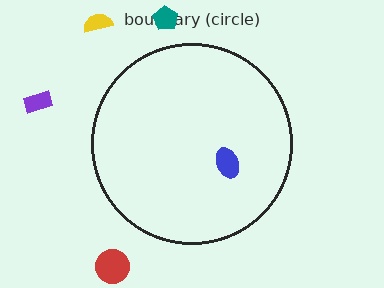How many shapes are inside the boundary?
1 inside, 4 outside.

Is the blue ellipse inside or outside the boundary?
Inside.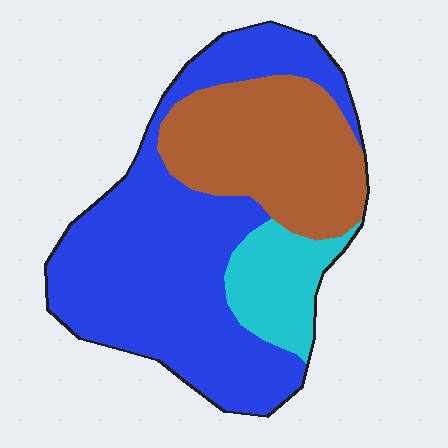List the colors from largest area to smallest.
From largest to smallest: blue, brown, cyan.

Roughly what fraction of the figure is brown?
Brown covers around 30% of the figure.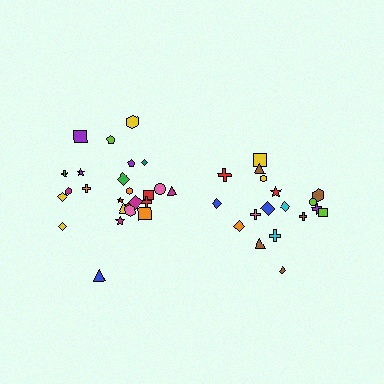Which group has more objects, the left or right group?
The left group.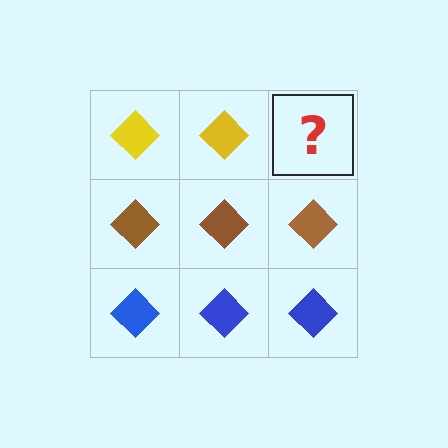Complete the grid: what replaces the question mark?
The question mark should be replaced with a yellow diamond.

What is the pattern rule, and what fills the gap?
The rule is that each row has a consistent color. The gap should be filled with a yellow diamond.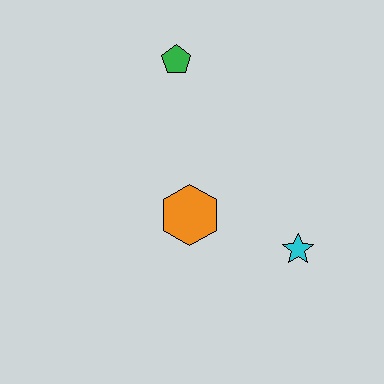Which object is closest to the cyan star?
The orange hexagon is closest to the cyan star.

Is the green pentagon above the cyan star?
Yes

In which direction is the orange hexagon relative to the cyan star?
The orange hexagon is to the left of the cyan star.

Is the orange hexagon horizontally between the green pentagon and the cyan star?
Yes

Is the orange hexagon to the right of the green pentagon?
Yes